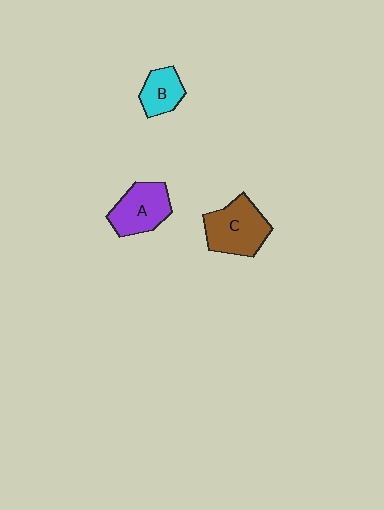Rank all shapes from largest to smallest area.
From largest to smallest: C (brown), A (purple), B (cyan).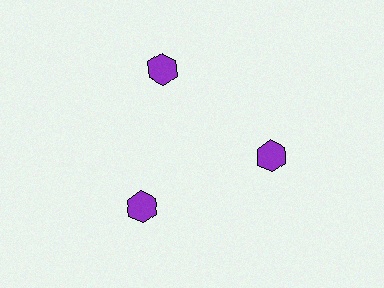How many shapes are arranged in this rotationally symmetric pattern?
There are 3 shapes, arranged in 3 groups of 1.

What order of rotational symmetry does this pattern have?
This pattern has 3-fold rotational symmetry.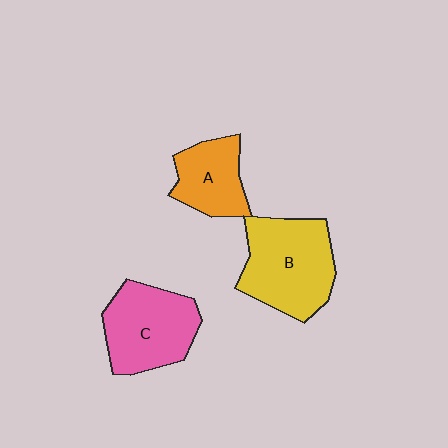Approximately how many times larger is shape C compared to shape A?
Approximately 1.4 times.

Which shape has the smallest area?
Shape A (orange).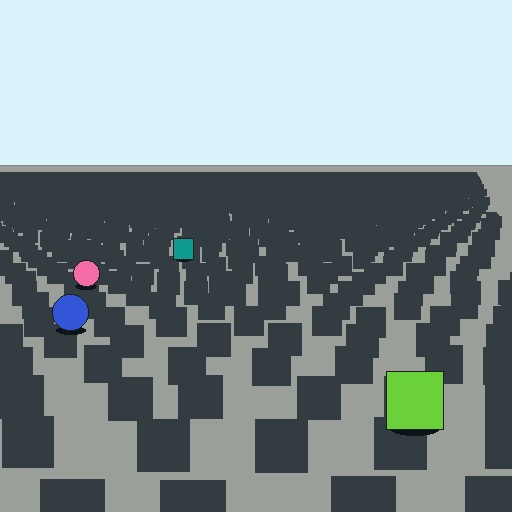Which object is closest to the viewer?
The lime square is closest. The texture marks near it are larger and more spread out.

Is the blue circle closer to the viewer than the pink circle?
Yes. The blue circle is closer — you can tell from the texture gradient: the ground texture is coarser near it.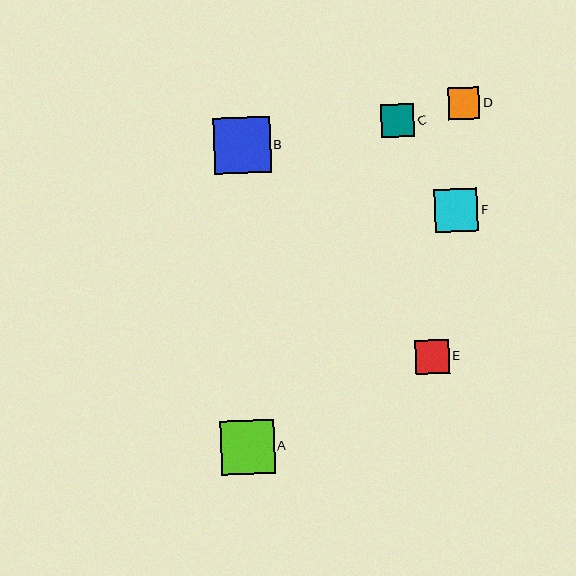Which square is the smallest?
Square D is the smallest with a size of approximately 31 pixels.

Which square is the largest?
Square B is the largest with a size of approximately 56 pixels.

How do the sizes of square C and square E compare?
Square C and square E are approximately the same size.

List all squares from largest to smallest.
From largest to smallest: B, A, F, C, E, D.